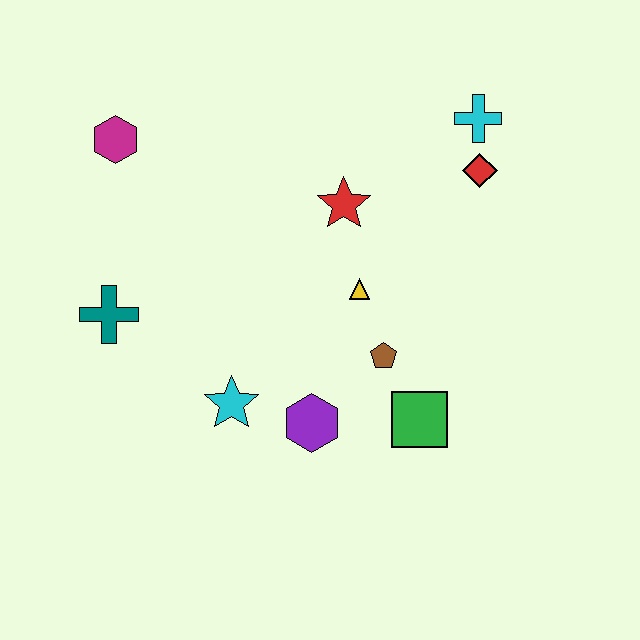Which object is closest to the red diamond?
The cyan cross is closest to the red diamond.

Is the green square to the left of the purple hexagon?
No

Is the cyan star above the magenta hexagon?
No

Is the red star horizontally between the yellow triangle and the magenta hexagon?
Yes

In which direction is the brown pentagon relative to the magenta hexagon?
The brown pentagon is to the right of the magenta hexagon.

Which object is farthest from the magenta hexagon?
The green square is farthest from the magenta hexagon.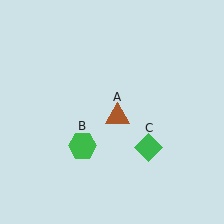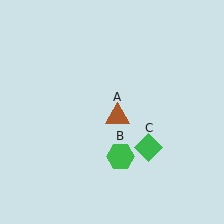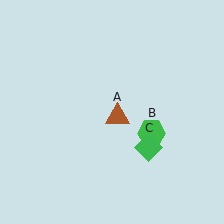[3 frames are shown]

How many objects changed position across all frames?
1 object changed position: green hexagon (object B).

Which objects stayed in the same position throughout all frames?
Brown triangle (object A) and green diamond (object C) remained stationary.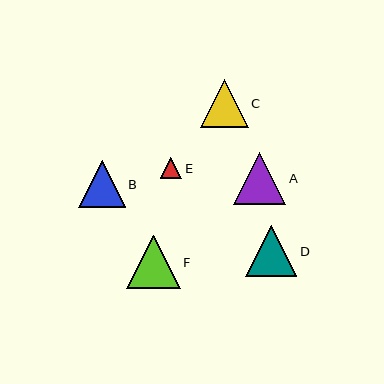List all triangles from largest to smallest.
From largest to smallest: F, A, D, C, B, E.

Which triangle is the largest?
Triangle F is the largest with a size of approximately 54 pixels.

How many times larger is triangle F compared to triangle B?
Triangle F is approximately 1.2 times the size of triangle B.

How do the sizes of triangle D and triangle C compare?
Triangle D and triangle C are approximately the same size.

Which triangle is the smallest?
Triangle E is the smallest with a size of approximately 22 pixels.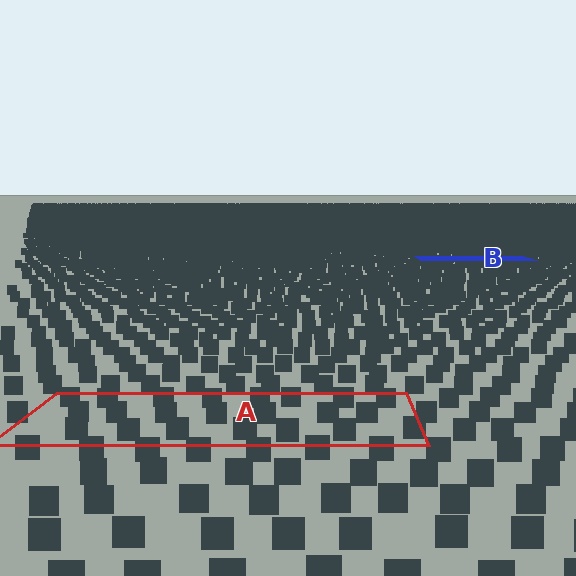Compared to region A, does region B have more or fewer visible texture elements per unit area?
Region B has more texture elements per unit area — they are packed more densely because it is farther away.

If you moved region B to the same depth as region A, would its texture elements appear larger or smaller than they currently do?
They would appear larger. At a closer depth, the same texture elements are projected at a bigger on-screen size.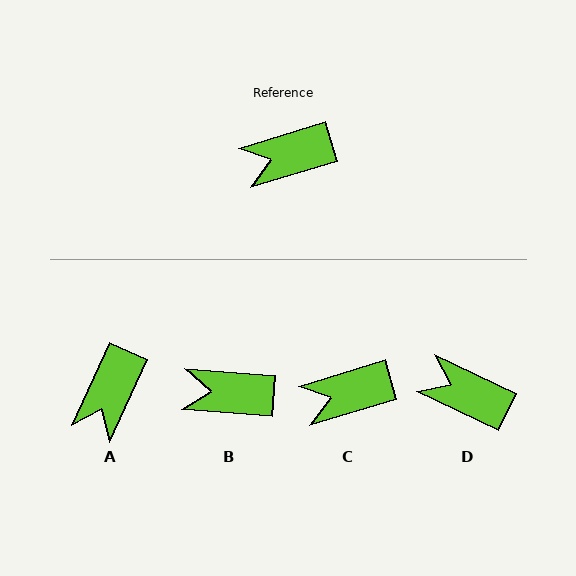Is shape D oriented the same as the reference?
No, it is off by about 42 degrees.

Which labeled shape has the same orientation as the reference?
C.